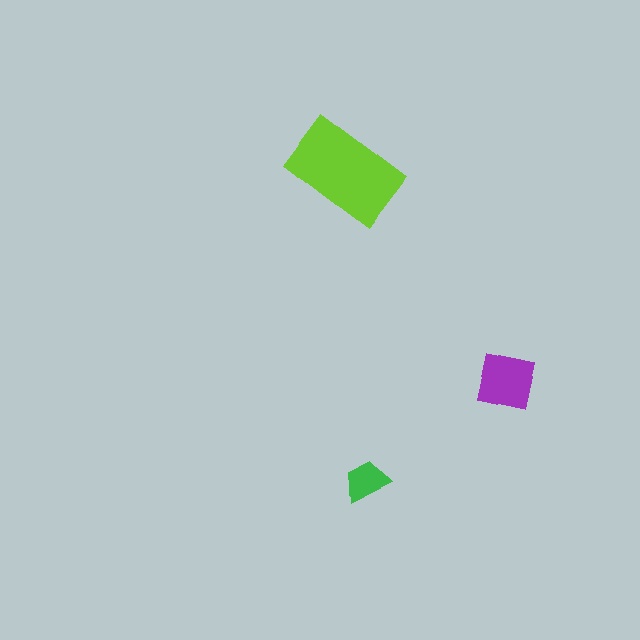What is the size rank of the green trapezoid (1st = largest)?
3rd.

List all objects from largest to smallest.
The lime rectangle, the purple square, the green trapezoid.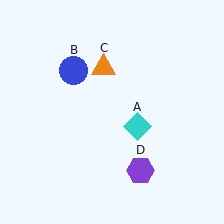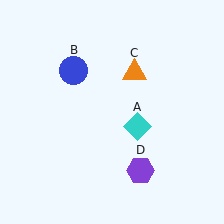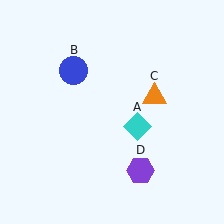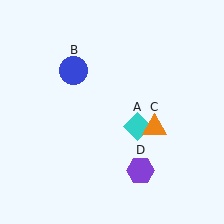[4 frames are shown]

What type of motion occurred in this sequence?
The orange triangle (object C) rotated clockwise around the center of the scene.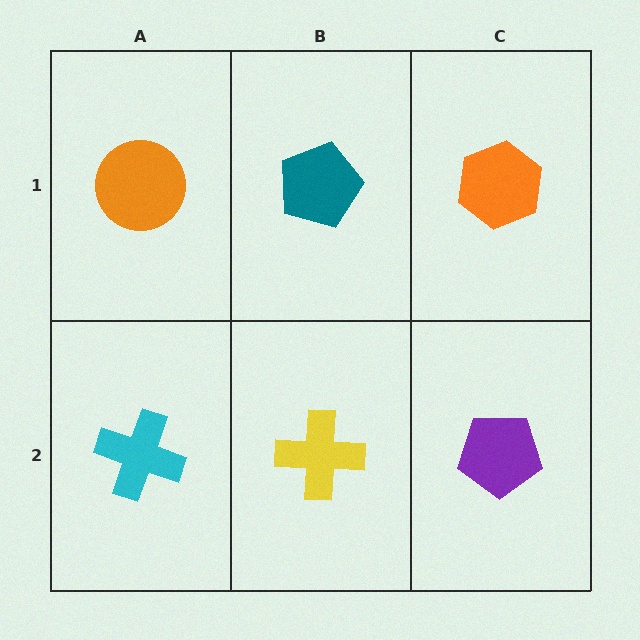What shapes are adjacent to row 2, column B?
A teal pentagon (row 1, column B), a cyan cross (row 2, column A), a purple pentagon (row 2, column C).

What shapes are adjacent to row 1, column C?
A purple pentagon (row 2, column C), a teal pentagon (row 1, column B).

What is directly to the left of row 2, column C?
A yellow cross.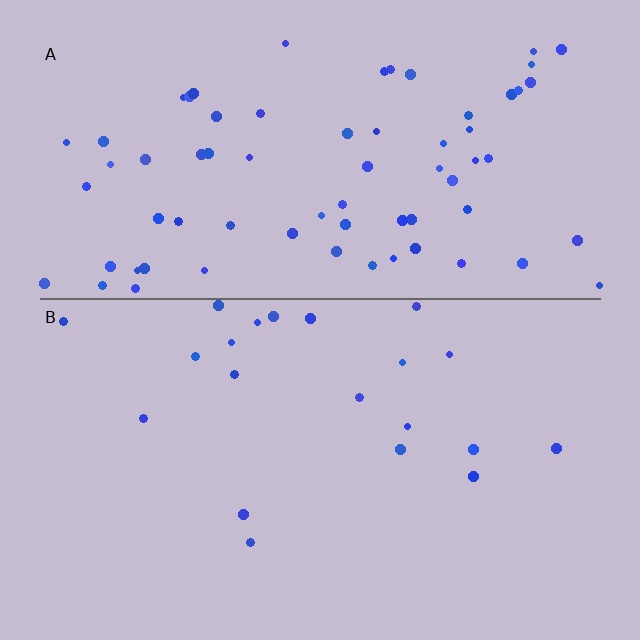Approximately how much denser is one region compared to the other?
Approximately 3.4× — region A over region B.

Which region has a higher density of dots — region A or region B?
A (the top).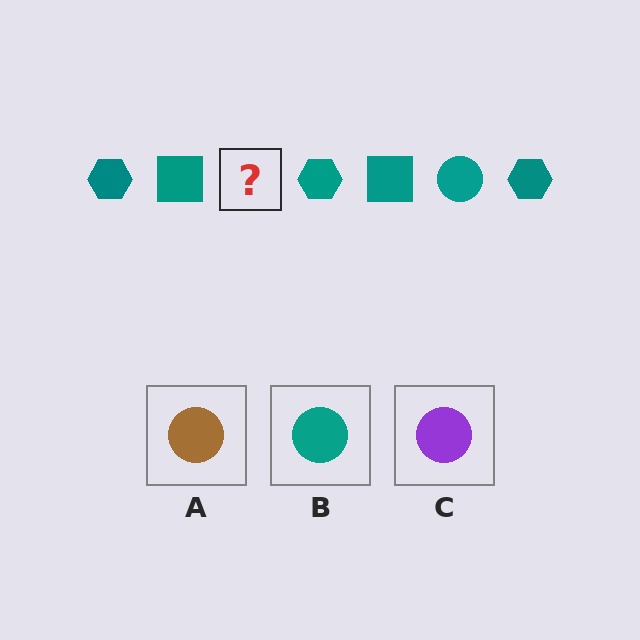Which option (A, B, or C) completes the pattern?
B.